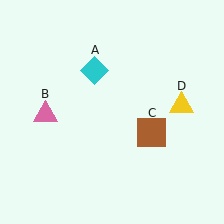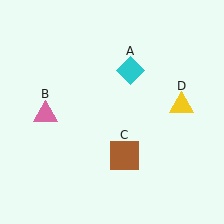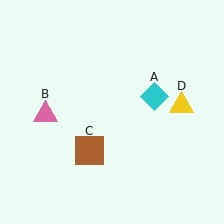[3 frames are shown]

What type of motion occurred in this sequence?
The cyan diamond (object A), brown square (object C) rotated clockwise around the center of the scene.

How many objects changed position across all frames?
2 objects changed position: cyan diamond (object A), brown square (object C).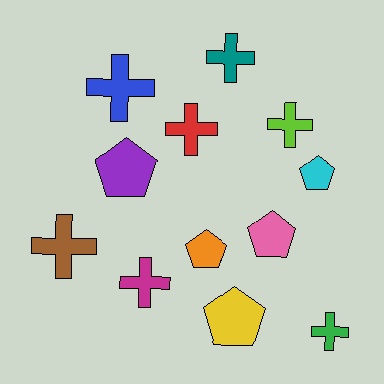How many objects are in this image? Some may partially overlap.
There are 12 objects.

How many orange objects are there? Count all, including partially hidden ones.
There is 1 orange object.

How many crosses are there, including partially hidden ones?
There are 7 crosses.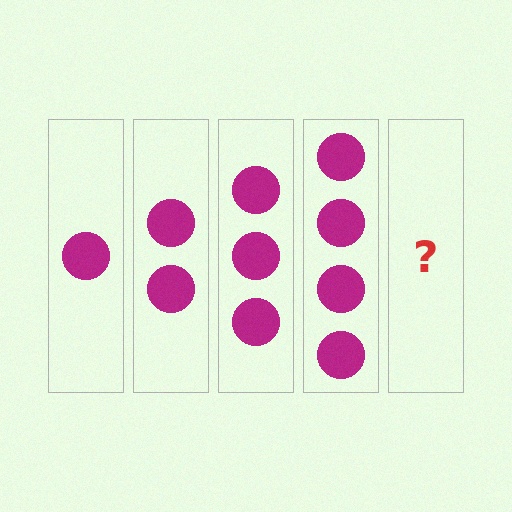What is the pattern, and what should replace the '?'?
The pattern is that each step adds one more circle. The '?' should be 5 circles.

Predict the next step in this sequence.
The next step is 5 circles.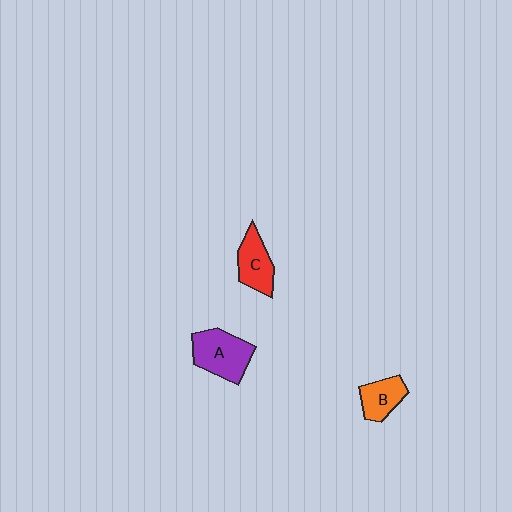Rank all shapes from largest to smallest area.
From largest to smallest: A (purple), C (red), B (orange).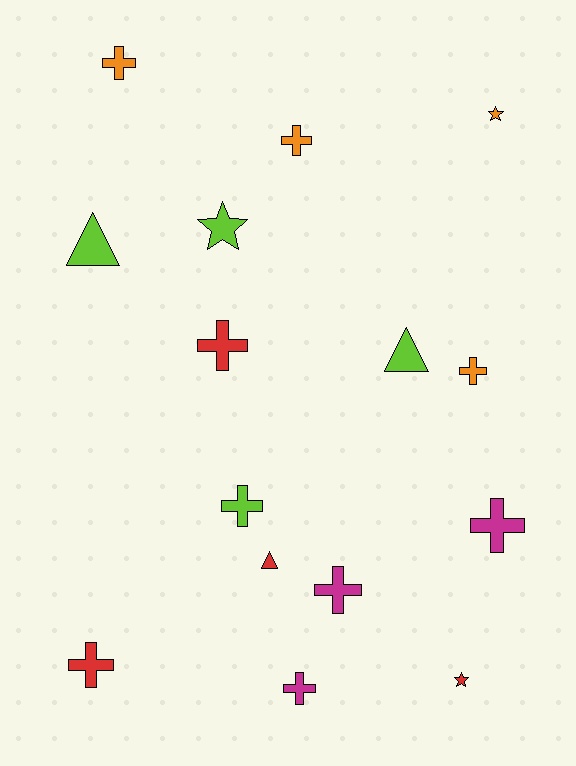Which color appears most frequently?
Lime, with 4 objects.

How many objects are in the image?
There are 15 objects.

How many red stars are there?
There is 1 red star.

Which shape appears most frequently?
Cross, with 9 objects.